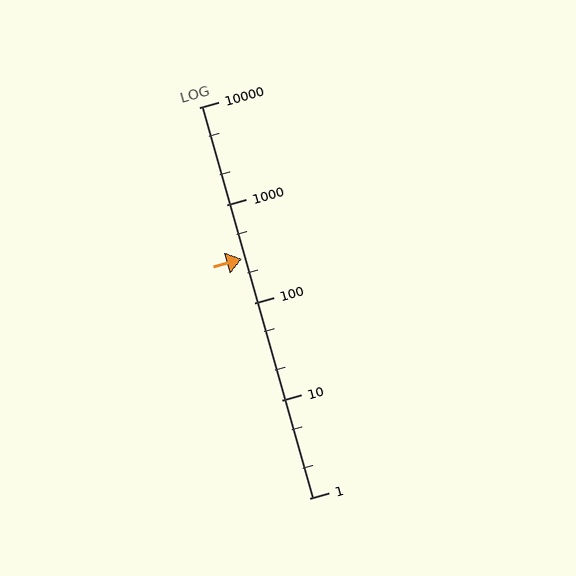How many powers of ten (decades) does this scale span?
The scale spans 4 decades, from 1 to 10000.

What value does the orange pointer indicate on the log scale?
The pointer indicates approximately 280.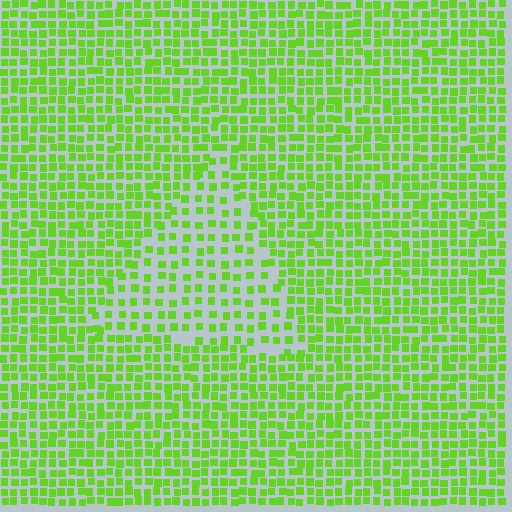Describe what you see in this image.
The image contains small lime elements arranged at two different densities. A triangle-shaped region is visible where the elements are less densely packed than the surrounding area.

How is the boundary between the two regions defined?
The boundary is defined by a change in element density (approximately 1.8x ratio). All elements are the same color, size, and shape.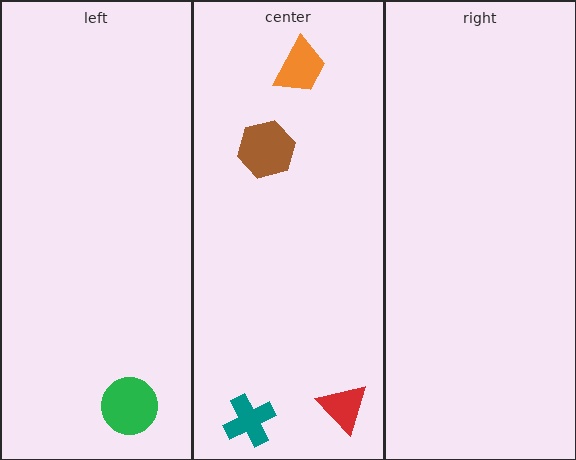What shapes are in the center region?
The red triangle, the brown hexagon, the teal cross, the orange trapezoid.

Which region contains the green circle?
The left region.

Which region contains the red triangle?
The center region.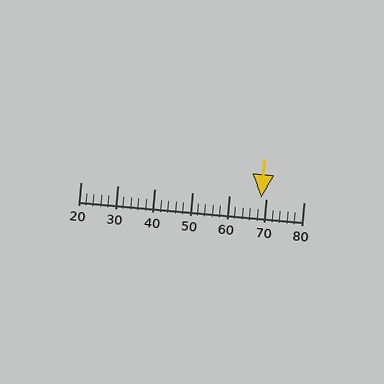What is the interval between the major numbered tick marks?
The major tick marks are spaced 10 units apart.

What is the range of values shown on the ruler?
The ruler shows values from 20 to 80.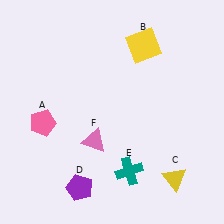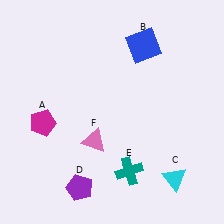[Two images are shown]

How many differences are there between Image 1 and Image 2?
There are 3 differences between the two images.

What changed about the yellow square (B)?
In Image 1, B is yellow. In Image 2, it changed to blue.